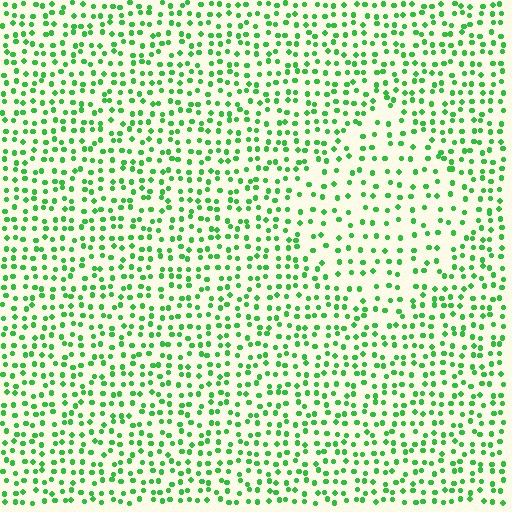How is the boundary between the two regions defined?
The boundary is defined by a change in element density (approximately 1.7x ratio). All elements are the same color, size, and shape.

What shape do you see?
I see a diamond.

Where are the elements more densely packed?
The elements are more densely packed outside the diamond boundary.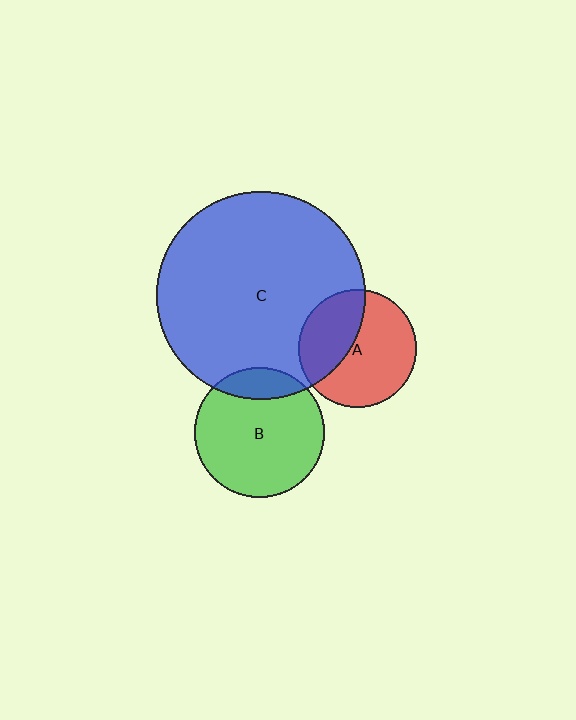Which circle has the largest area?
Circle C (blue).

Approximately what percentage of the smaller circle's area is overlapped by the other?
Approximately 40%.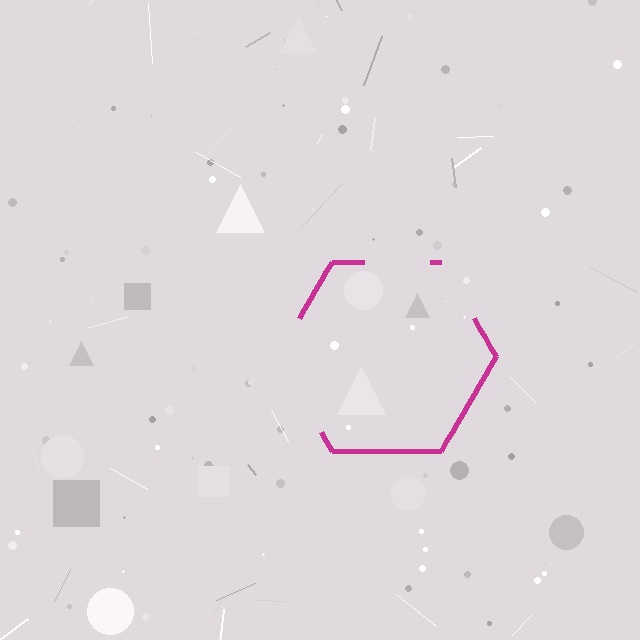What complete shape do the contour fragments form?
The contour fragments form a hexagon.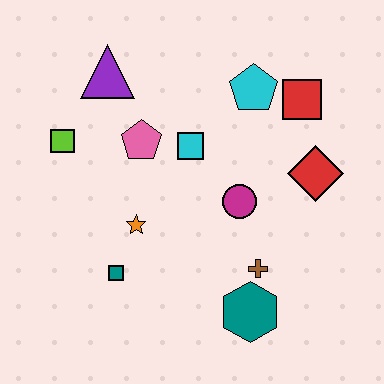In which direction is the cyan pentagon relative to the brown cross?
The cyan pentagon is above the brown cross.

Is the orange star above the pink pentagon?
No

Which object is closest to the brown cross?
The teal hexagon is closest to the brown cross.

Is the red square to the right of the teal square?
Yes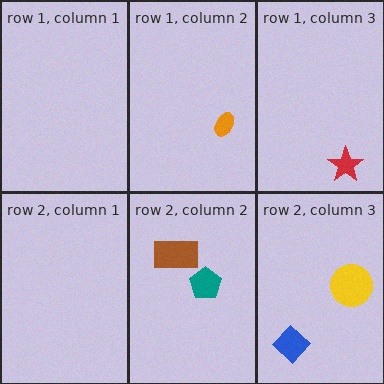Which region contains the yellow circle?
The row 2, column 3 region.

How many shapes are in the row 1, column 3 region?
1.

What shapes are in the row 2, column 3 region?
The blue diamond, the yellow circle.